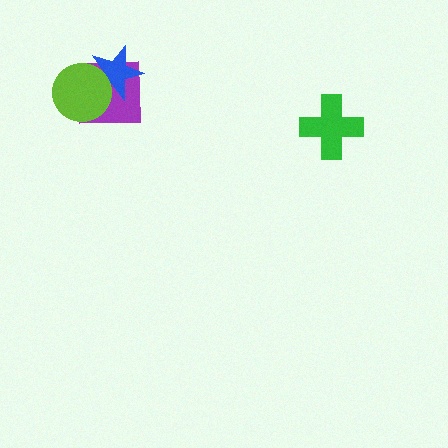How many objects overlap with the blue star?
2 objects overlap with the blue star.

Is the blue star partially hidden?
Yes, it is partially covered by another shape.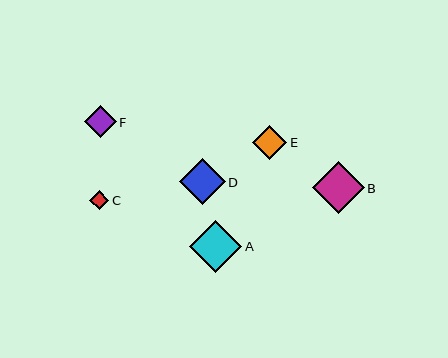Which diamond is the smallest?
Diamond C is the smallest with a size of approximately 19 pixels.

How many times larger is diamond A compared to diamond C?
Diamond A is approximately 2.7 times the size of diamond C.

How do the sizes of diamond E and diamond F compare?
Diamond E and diamond F are approximately the same size.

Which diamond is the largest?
Diamond A is the largest with a size of approximately 52 pixels.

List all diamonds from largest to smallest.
From largest to smallest: A, B, D, E, F, C.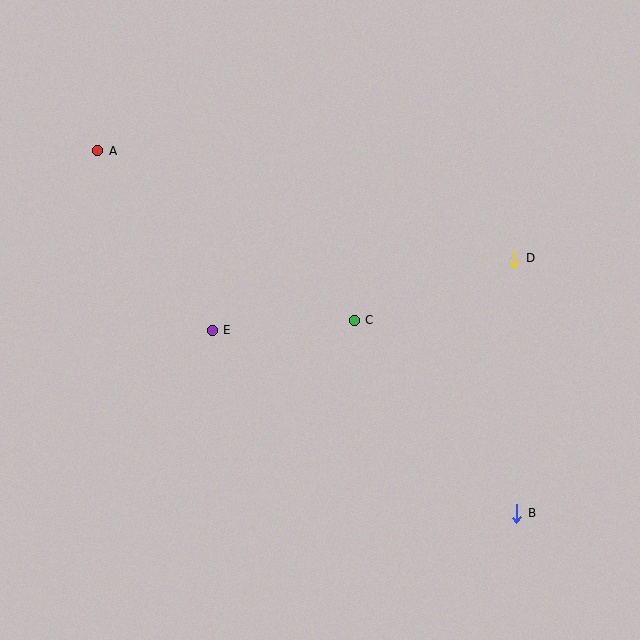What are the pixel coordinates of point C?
Point C is at (354, 320).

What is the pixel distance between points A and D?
The distance between A and D is 431 pixels.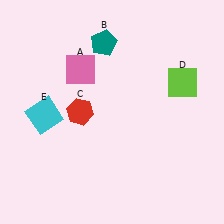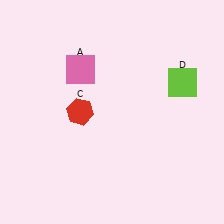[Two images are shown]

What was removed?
The cyan square (E), the teal pentagon (B) were removed in Image 2.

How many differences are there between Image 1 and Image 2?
There are 2 differences between the two images.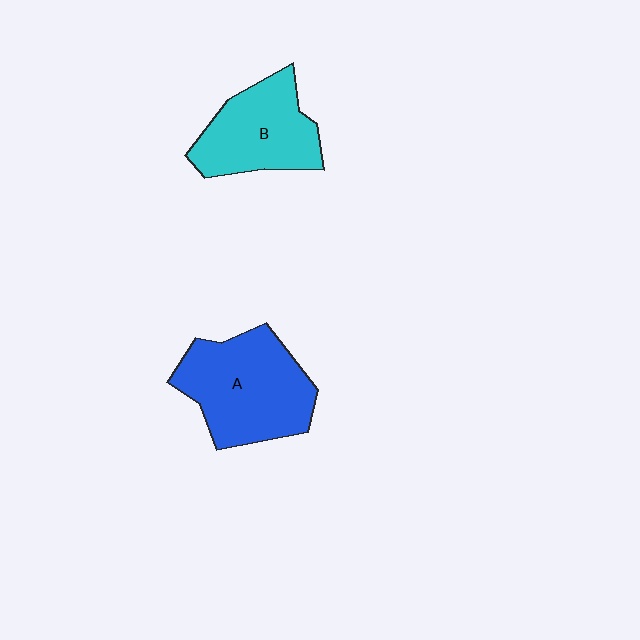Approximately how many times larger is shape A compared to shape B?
Approximately 1.3 times.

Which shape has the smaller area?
Shape B (cyan).